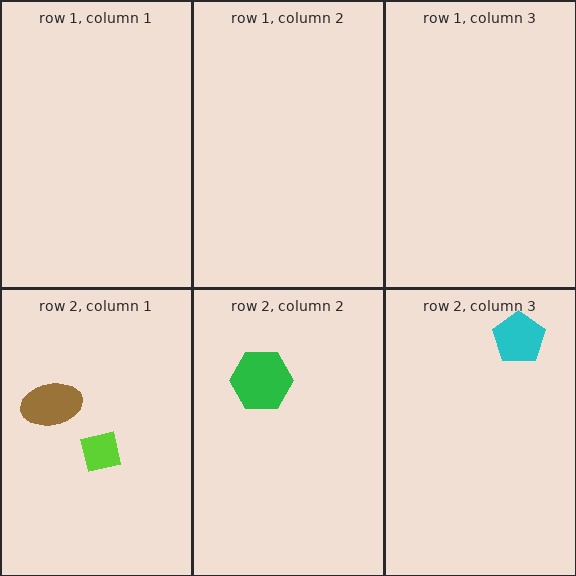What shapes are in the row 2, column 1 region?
The brown ellipse, the lime square.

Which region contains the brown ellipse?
The row 2, column 1 region.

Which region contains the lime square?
The row 2, column 1 region.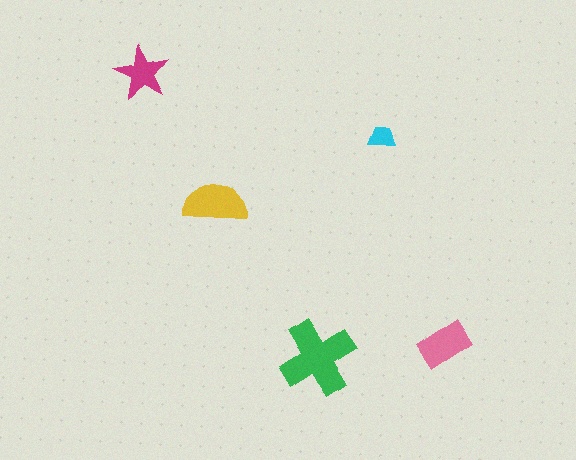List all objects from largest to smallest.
The green cross, the yellow semicircle, the pink rectangle, the magenta star, the cyan trapezoid.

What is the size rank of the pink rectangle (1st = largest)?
3rd.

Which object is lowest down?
The green cross is bottommost.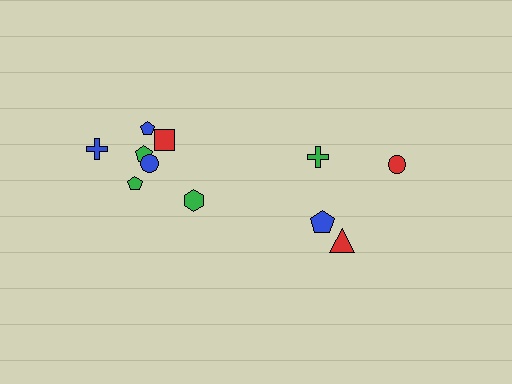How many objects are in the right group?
There are 4 objects.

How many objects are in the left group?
There are 7 objects.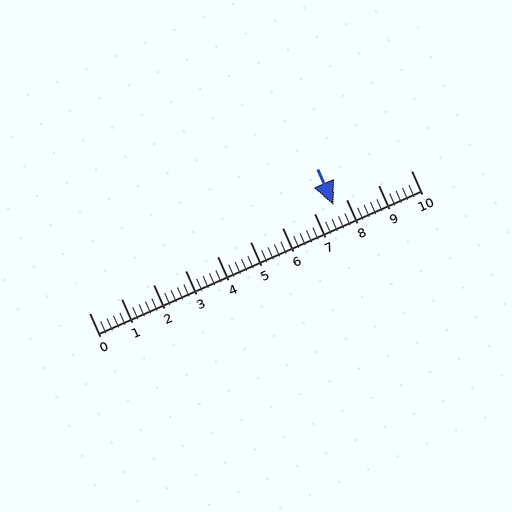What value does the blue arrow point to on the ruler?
The blue arrow points to approximately 7.6.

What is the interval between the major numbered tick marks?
The major tick marks are spaced 1 units apart.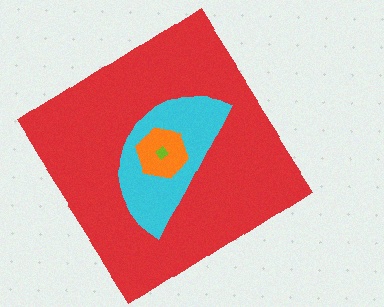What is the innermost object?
The lime diamond.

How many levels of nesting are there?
4.